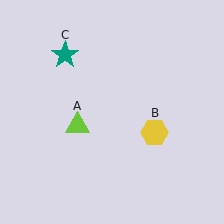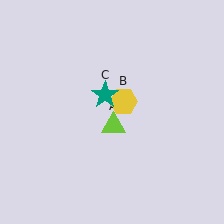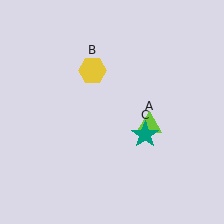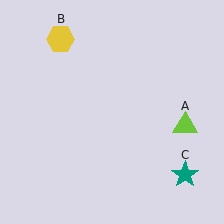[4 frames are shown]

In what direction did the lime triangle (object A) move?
The lime triangle (object A) moved right.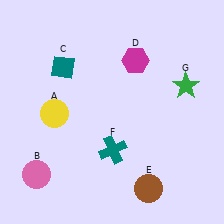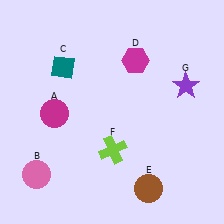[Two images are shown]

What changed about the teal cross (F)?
In Image 1, F is teal. In Image 2, it changed to lime.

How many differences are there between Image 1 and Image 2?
There are 3 differences between the two images.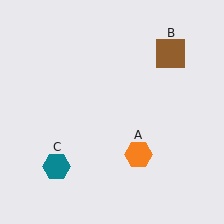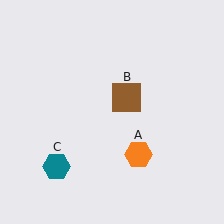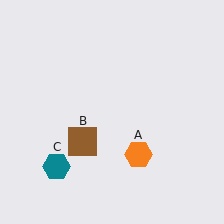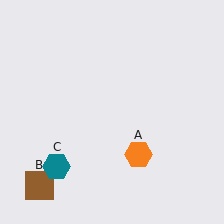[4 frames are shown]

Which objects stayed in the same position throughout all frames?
Orange hexagon (object A) and teal hexagon (object C) remained stationary.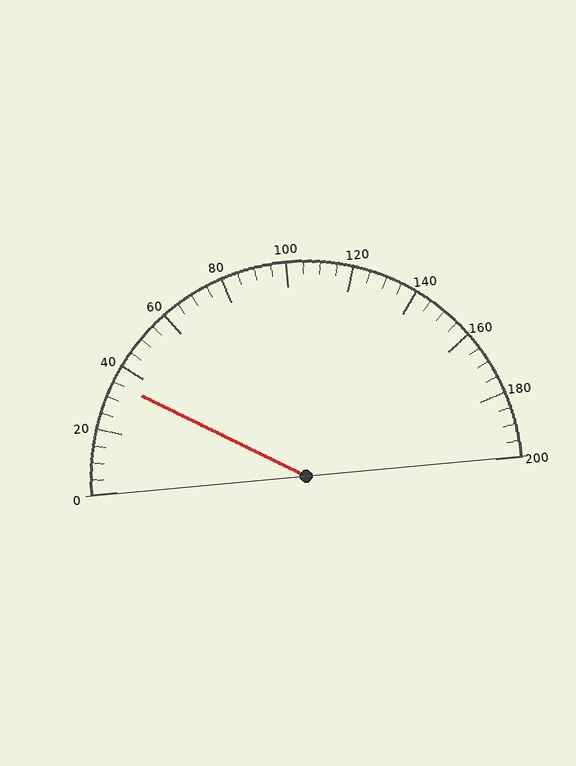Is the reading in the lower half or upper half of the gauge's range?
The reading is in the lower half of the range (0 to 200).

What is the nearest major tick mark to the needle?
The nearest major tick mark is 40.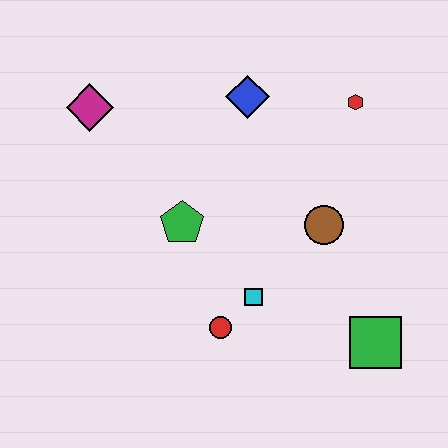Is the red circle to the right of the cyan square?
No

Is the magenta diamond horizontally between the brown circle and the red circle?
No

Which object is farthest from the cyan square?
The magenta diamond is farthest from the cyan square.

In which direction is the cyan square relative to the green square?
The cyan square is to the left of the green square.